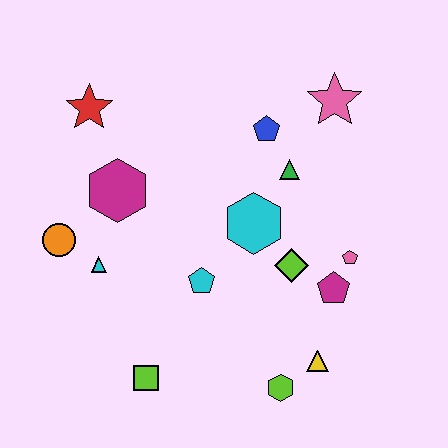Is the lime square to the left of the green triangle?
Yes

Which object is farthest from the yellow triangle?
The red star is farthest from the yellow triangle.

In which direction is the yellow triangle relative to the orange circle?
The yellow triangle is to the right of the orange circle.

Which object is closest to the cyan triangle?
The orange circle is closest to the cyan triangle.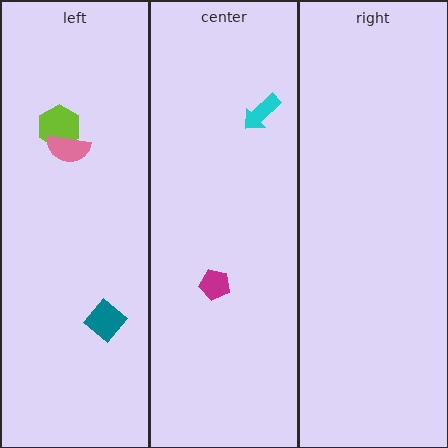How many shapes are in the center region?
2.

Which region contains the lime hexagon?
The left region.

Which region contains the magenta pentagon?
The center region.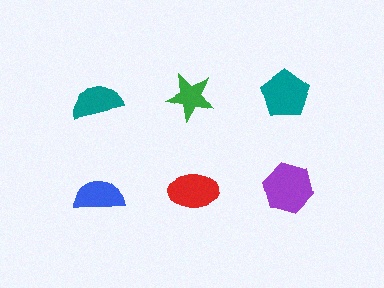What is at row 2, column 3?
A purple hexagon.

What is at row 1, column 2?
A green star.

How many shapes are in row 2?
3 shapes.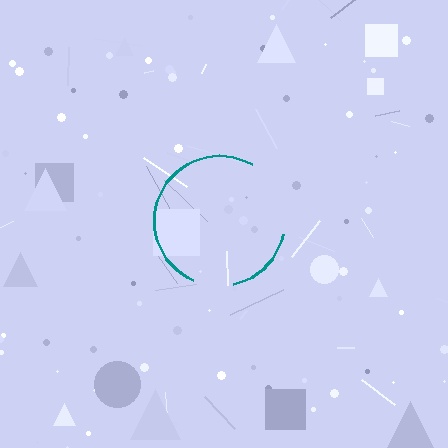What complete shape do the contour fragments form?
The contour fragments form a circle.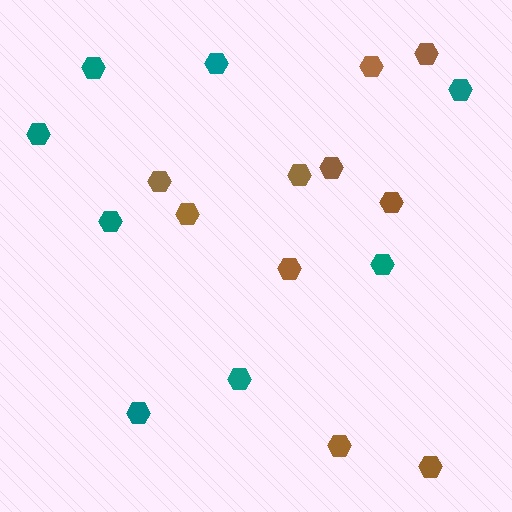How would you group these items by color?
There are 2 groups: one group of brown hexagons (10) and one group of teal hexagons (8).